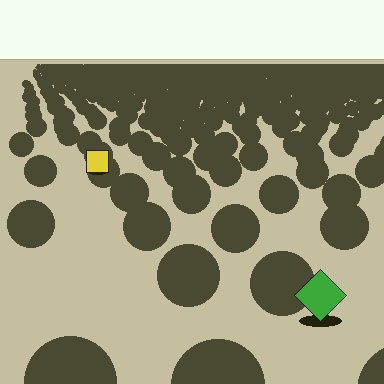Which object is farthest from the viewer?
The yellow square is farthest from the viewer. It appears smaller and the ground texture around it is denser.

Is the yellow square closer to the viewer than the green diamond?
No. The green diamond is closer — you can tell from the texture gradient: the ground texture is coarser near it.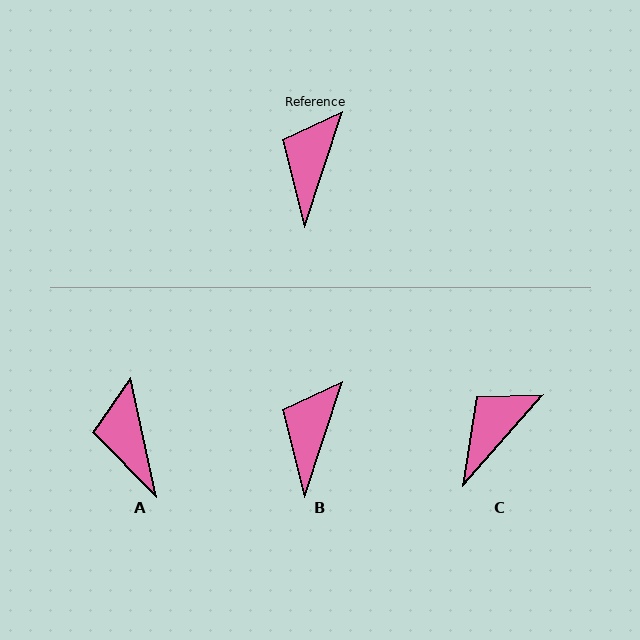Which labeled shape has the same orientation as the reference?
B.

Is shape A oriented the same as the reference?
No, it is off by about 30 degrees.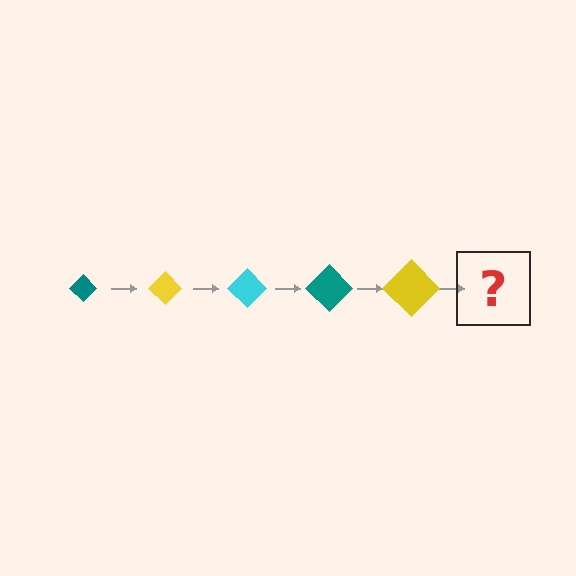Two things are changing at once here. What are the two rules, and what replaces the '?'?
The two rules are that the diamond grows larger each step and the color cycles through teal, yellow, and cyan. The '?' should be a cyan diamond, larger than the previous one.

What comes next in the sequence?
The next element should be a cyan diamond, larger than the previous one.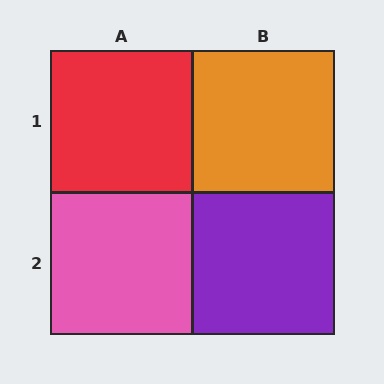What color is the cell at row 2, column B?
Purple.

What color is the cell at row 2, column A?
Pink.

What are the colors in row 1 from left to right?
Red, orange.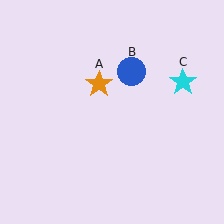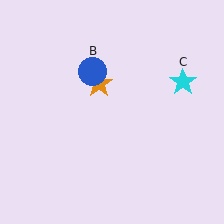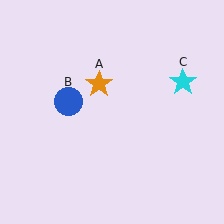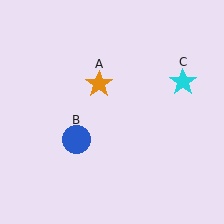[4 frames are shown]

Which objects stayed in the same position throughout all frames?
Orange star (object A) and cyan star (object C) remained stationary.